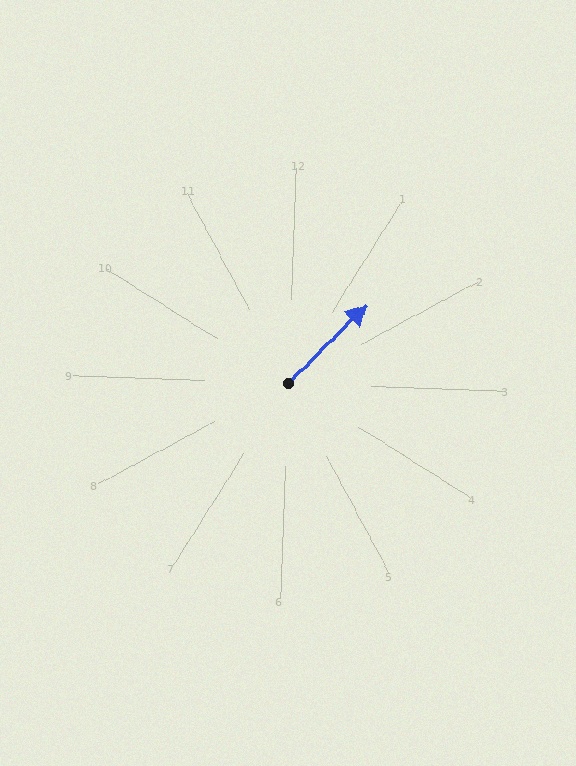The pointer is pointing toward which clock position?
Roughly 1 o'clock.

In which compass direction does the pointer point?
Northeast.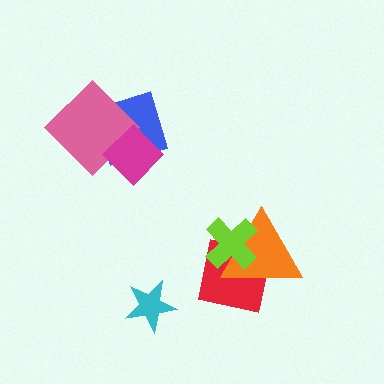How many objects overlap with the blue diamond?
2 objects overlap with the blue diamond.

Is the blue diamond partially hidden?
Yes, it is partially covered by another shape.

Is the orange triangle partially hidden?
Yes, it is partially covered by another shape.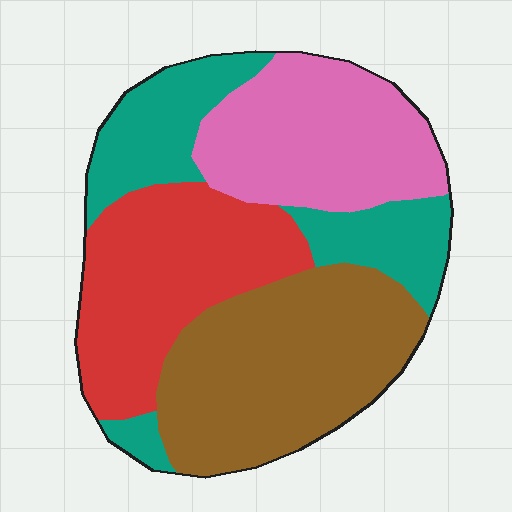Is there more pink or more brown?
Brown.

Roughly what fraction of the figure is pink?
Pink takes up less than a quarter of the figure.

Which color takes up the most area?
Brown, at roughly 30%.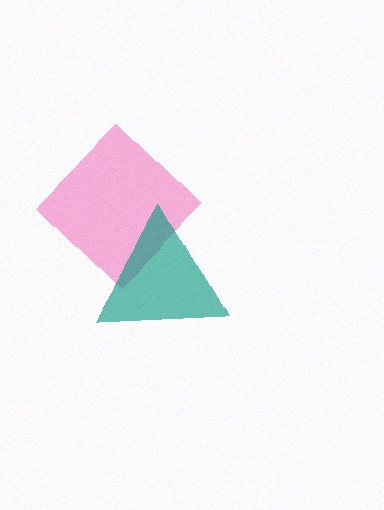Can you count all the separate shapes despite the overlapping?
Yes, there are 2 separate shapes.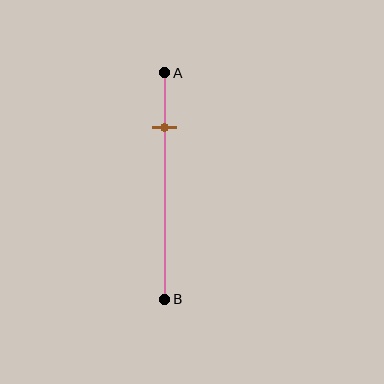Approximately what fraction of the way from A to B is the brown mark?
The brown mark is approximately 25% of the way from A to B.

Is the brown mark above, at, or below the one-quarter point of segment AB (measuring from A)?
The brown mark is approximately at the one-quarter point of segment AB.